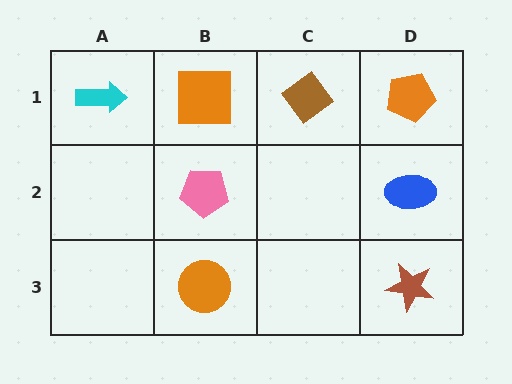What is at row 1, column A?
A cyan arrow.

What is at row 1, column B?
An orange square.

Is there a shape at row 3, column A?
No, that cell is empty.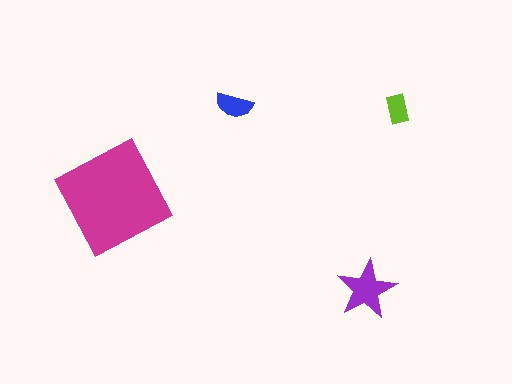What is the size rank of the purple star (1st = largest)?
2nd.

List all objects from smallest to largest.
The lime rectangle, the blue semicircle, the purple star, the magenta diamond.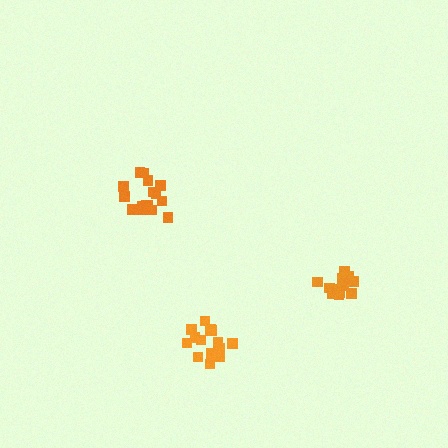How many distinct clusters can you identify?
There are 3 distinct clusters.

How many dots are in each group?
Group 1: 17 dots, Group 2: 18 dots, Group 3: 12 dots (47 total).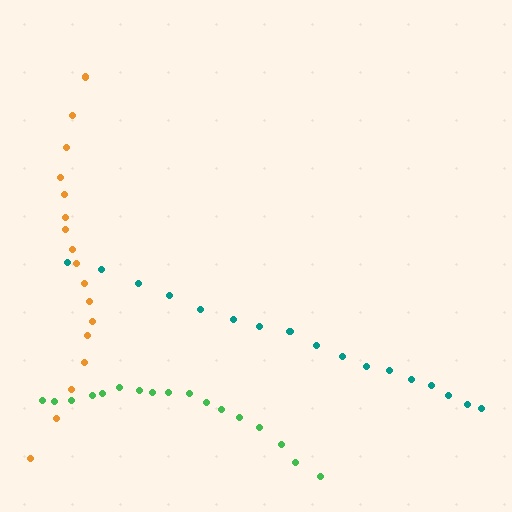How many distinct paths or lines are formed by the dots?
There are 3 distinct paths.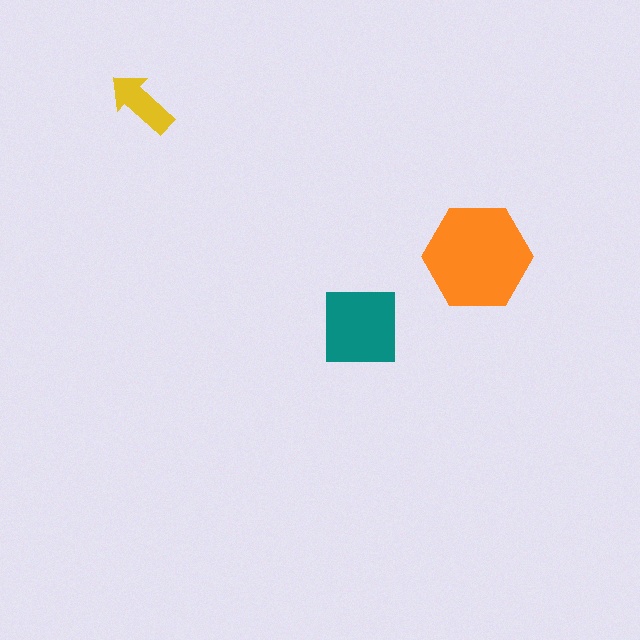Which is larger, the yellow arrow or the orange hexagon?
The orange hexagon.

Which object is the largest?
The orange hexagon.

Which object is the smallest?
The yellow arrow.